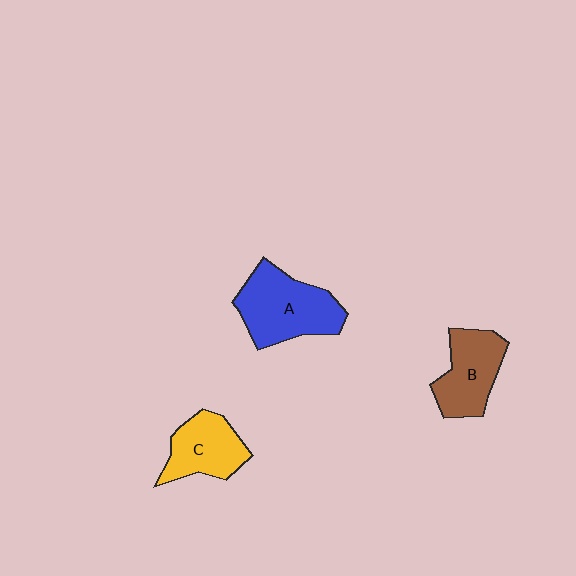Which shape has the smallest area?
Shape C (yellow).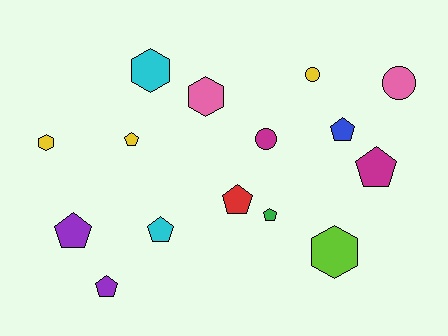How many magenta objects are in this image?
There are 2 magenta objects.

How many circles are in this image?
There are 3 circles.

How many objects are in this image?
There are 15 objects.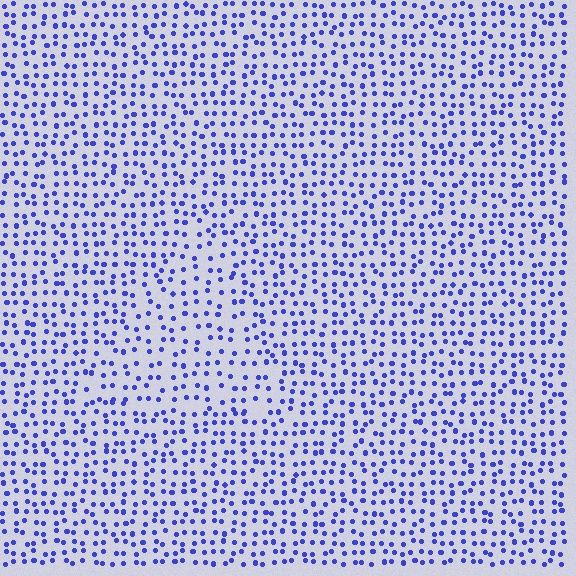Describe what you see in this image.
The image contains small blue elements arranged at two different densities. A triangle-shaped region is visible where the elements are less densely packed than the surrounding area.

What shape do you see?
I see a triangle.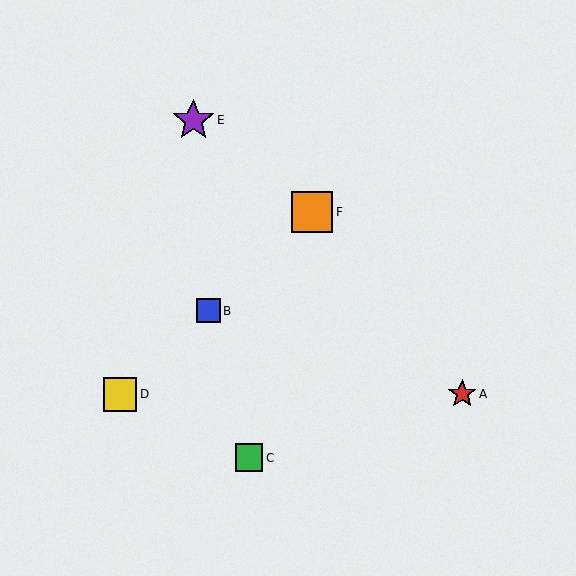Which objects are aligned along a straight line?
Objects B, D, F are aligned along a straight line.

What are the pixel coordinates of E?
Object E is at (193, 120).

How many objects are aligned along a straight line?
3 objects (B, D, F) are aligned along a straight line.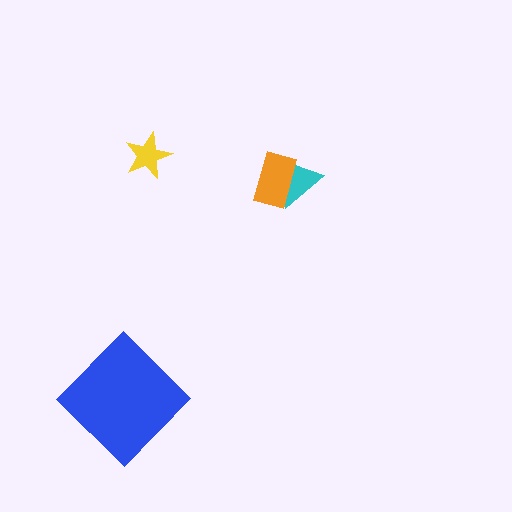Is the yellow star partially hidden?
No, no other shape covers it.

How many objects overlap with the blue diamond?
0 objects overlap with the blue diamond.